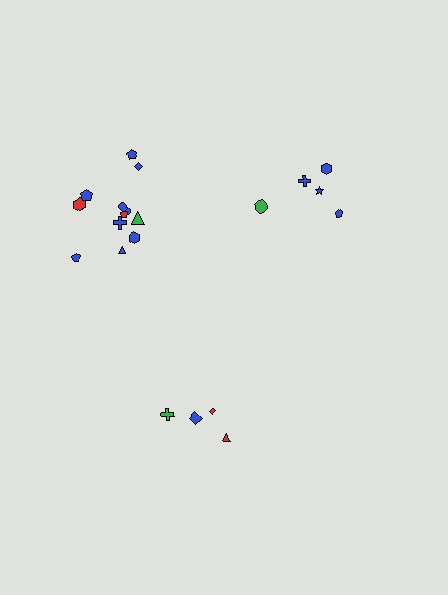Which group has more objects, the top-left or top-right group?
The top-left group.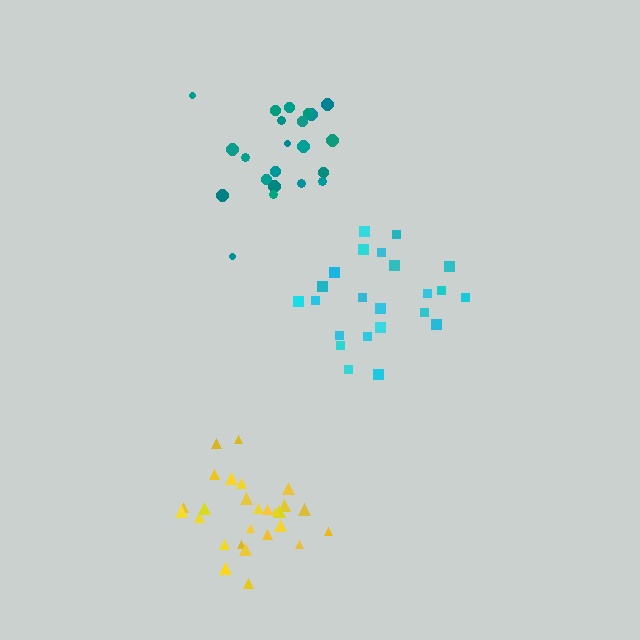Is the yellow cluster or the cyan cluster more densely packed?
Yellow.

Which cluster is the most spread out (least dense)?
Cyan.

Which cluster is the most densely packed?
Yellow.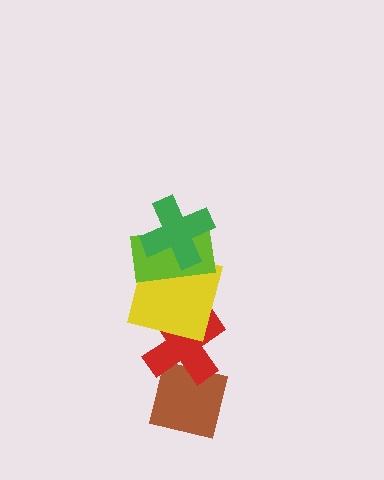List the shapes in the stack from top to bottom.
From top to bottom: the green cross, the lime rectangle, the yellow square, the red cross, the brown square.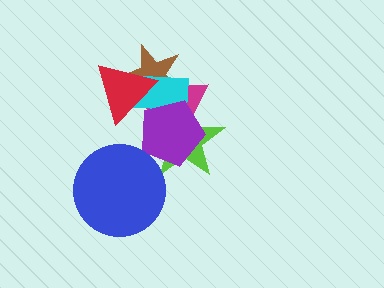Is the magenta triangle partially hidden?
Yes, it is partially covered by another shape.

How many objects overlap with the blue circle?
0 objects overlap with the blue circle.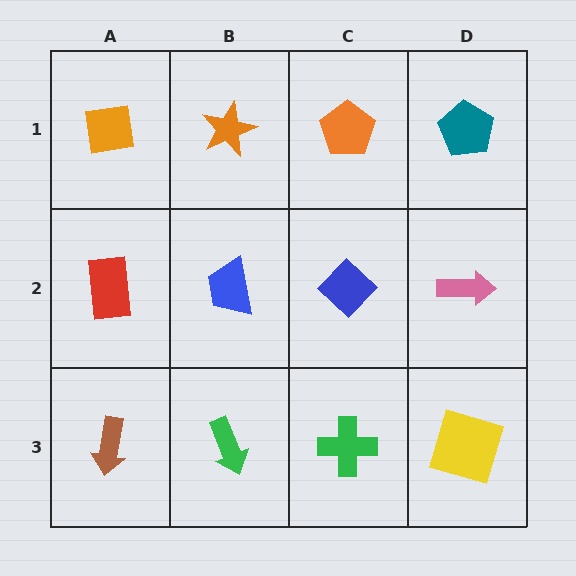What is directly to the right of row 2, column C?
A pink arrow.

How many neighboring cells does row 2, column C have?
4.